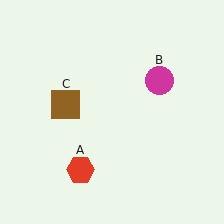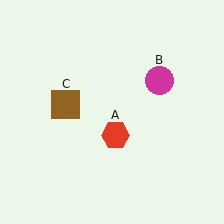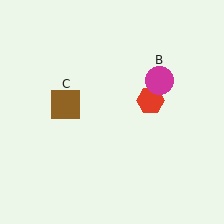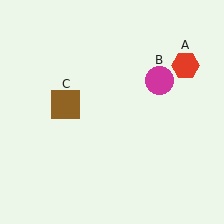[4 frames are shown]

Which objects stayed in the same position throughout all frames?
Magenta circle (object B) and brown square (object C) remained stationary.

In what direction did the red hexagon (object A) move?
The red hexagon (object A) moved up and to the right.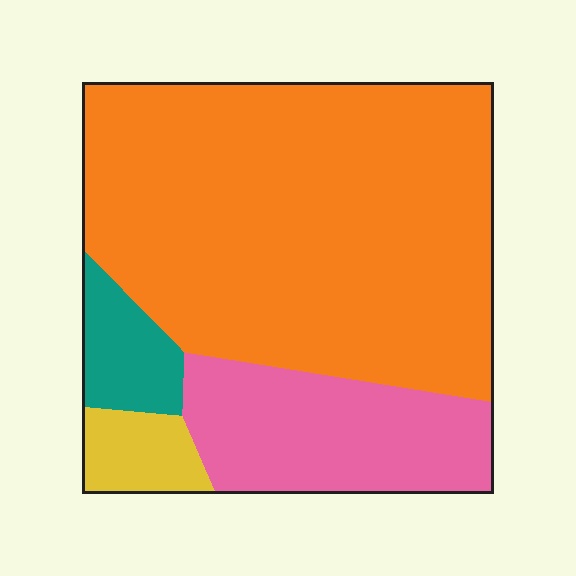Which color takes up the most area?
Orange, at roughly 65%.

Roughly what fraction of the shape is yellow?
Yellow covers 6% of the shape.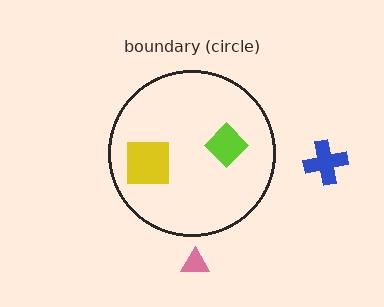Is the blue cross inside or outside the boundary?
Outside.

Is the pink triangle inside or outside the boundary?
Outside.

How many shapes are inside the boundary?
2 inside, 2 outside.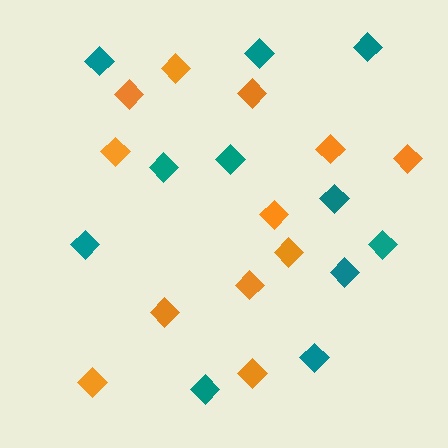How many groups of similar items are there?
There are 2 groups: one group of teal diamonds (11) and one group of orange diamonds (12).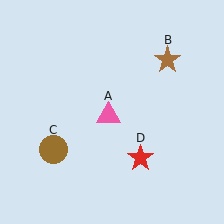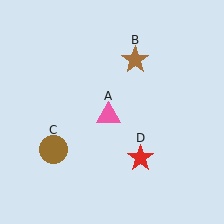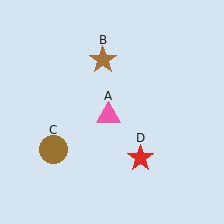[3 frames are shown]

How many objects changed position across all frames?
1 object changed position: brown star (object B).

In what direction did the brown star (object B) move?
The brown star (object B) moved left.